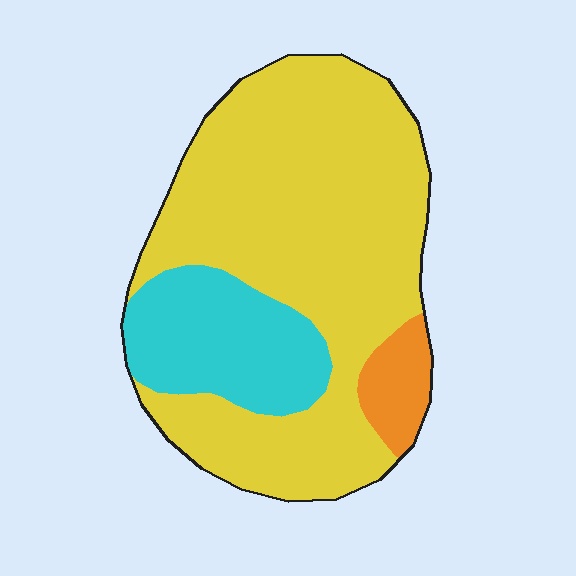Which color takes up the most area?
Yellow, at roughly 70%.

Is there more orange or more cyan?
Cyan.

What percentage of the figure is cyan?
Cyan covers 21% of the figure.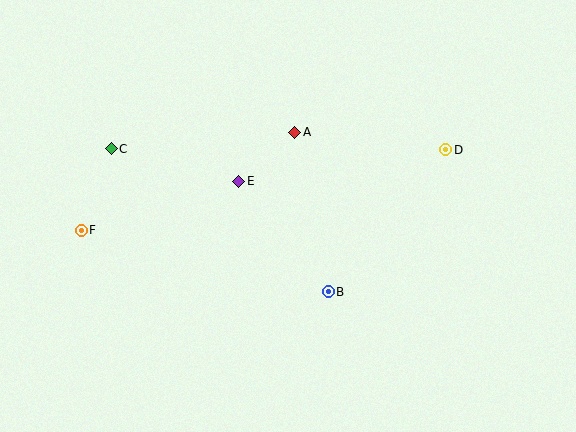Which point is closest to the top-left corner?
Point C is closest to the top-left corner.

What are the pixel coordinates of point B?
Point B is at (328, 292).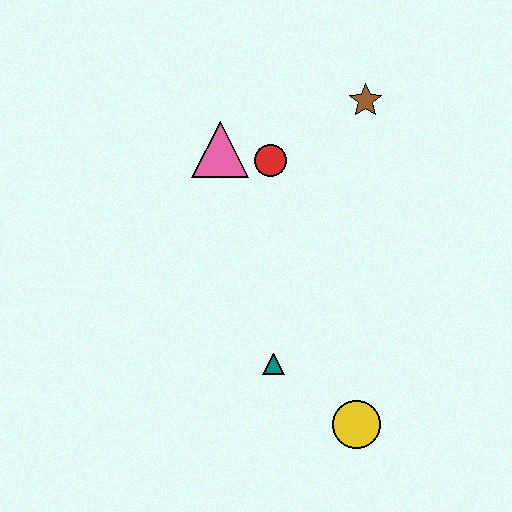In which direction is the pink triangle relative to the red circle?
The pink triangle is to the left of the red circle.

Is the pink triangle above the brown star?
No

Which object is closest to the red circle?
The pink triangle is closest to the red circle.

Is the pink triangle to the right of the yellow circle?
No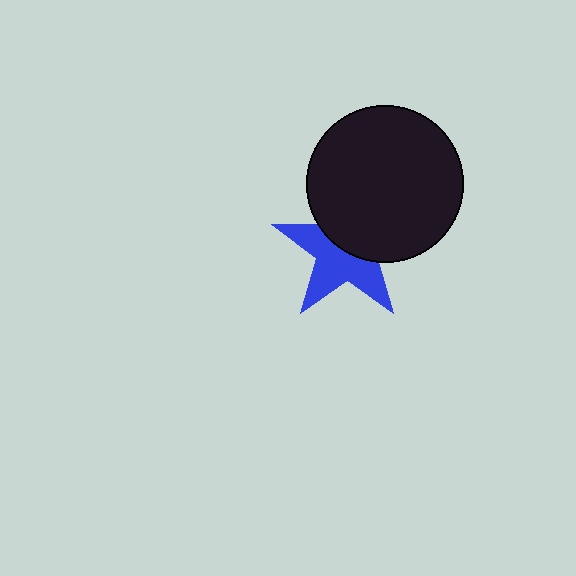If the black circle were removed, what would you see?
You would see the complete blue star.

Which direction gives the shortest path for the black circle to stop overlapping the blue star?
Moving up gives the shortest separation.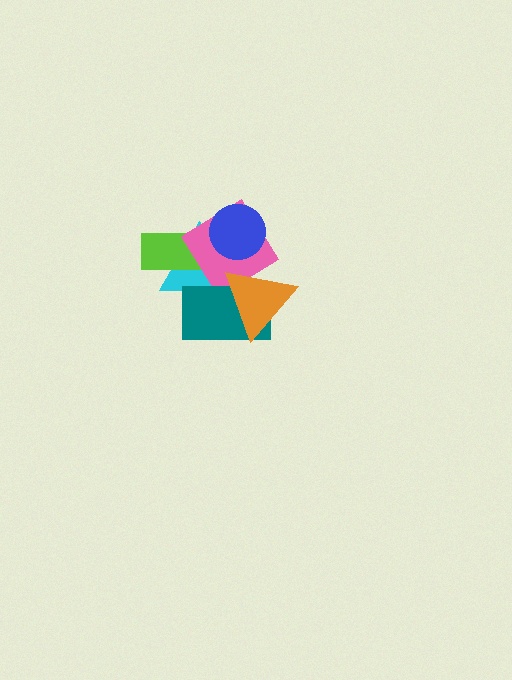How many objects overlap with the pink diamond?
5 objects overlap with the pink diamond.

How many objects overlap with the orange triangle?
3 objects overlap with the orange triangle.